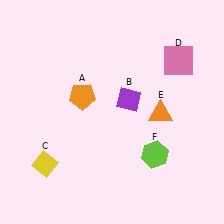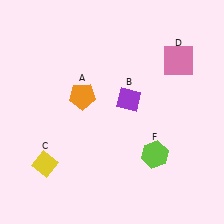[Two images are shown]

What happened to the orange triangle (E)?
The orange triangle (E) was removed in Image 2. It was in the bottom-right area of Image 1.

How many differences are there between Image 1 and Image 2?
There is 1 difference between the two images.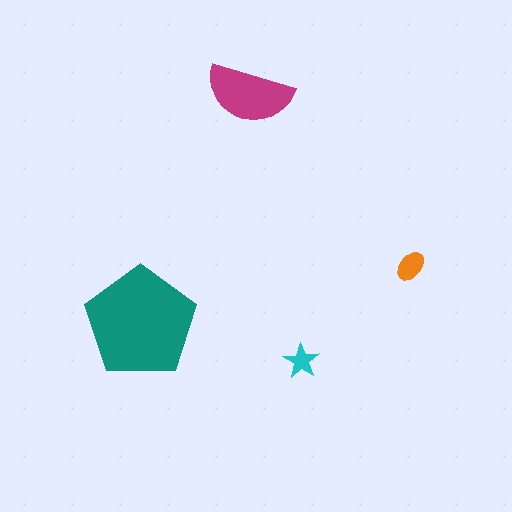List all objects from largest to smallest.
The teal pentagon, the magenta semicircle, the orange ellipse, the cyan star.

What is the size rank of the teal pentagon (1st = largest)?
1st.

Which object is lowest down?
The cyan star is bottommost.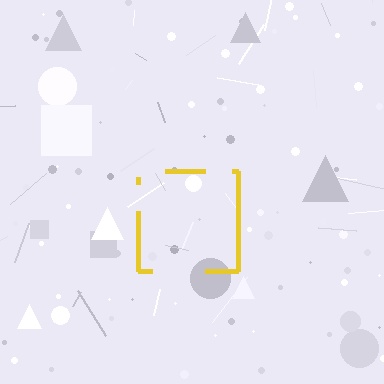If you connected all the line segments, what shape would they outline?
They would outline a square.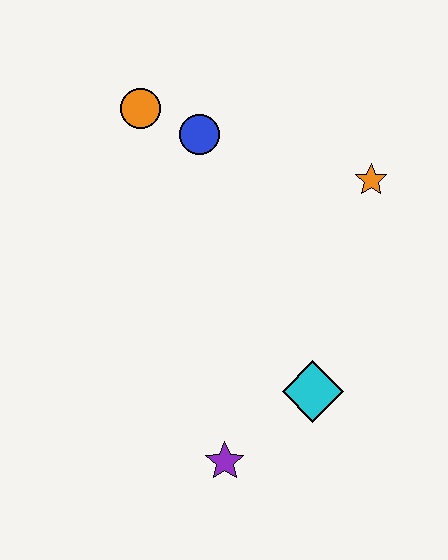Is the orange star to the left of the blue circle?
No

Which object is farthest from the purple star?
The orange circle is farthest from the purple star.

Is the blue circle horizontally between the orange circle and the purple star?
Yes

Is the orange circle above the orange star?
Yes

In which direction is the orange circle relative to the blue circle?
The orange circle is to the left of the blue circle.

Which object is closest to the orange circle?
The blue circle is closest to the orange circle.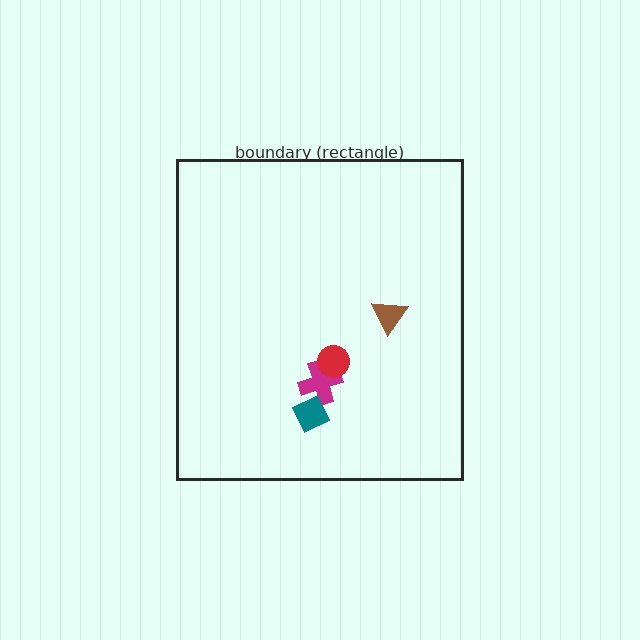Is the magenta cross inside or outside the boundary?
Inside.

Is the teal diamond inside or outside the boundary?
Inside.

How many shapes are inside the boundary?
4 inside, 0 outside.